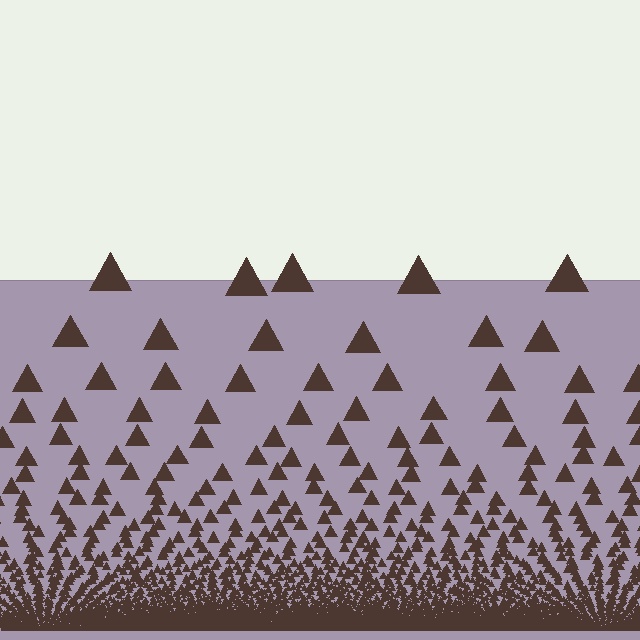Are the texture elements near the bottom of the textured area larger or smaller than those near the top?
Smaller. The gradient is inverted — elements near the bottom are smaller and denser.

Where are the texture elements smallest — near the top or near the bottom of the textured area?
Near the bottom.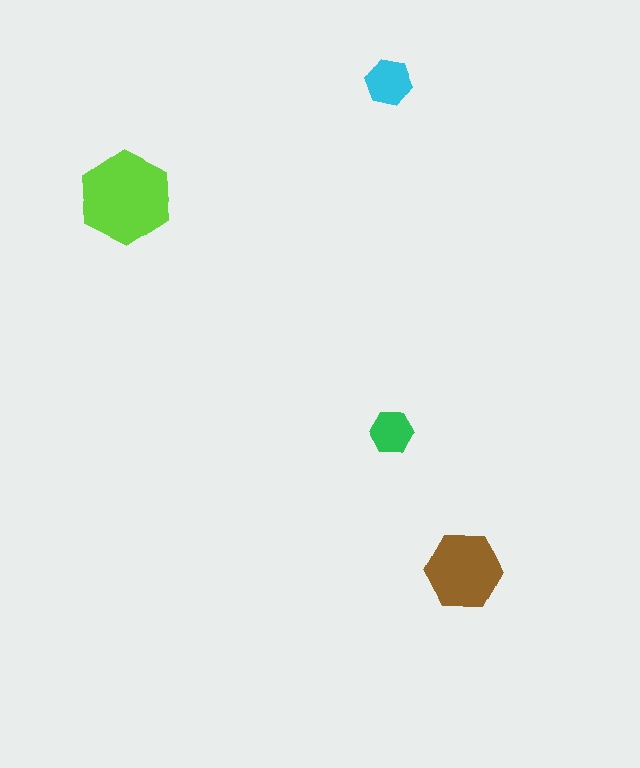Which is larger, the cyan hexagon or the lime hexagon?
The lime one.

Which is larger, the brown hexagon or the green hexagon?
The brown one.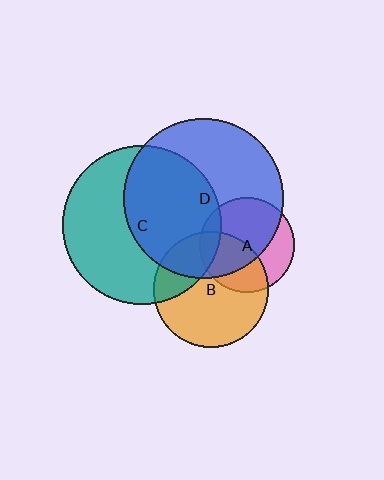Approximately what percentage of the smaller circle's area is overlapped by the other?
Approximately 15%.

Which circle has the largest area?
Circle D (blue).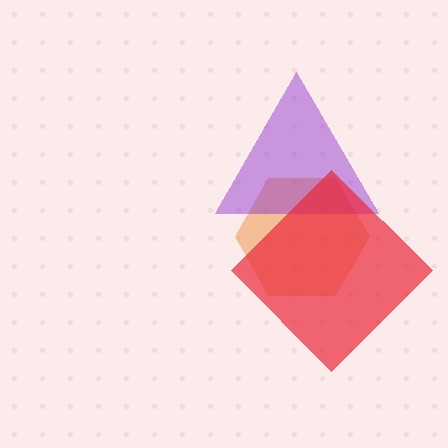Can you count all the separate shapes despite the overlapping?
Yes, there are 3 separate shapes.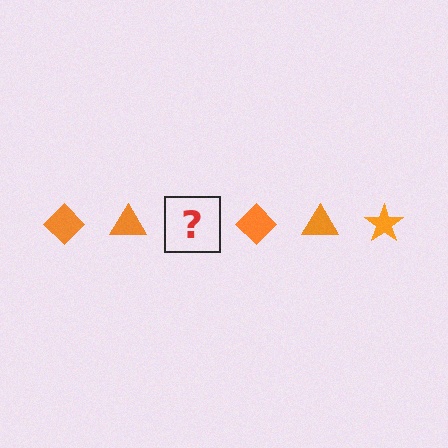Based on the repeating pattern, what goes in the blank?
The blank should be an orange star.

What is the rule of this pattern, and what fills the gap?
The rule is that the pattern cycles through diamond, triangle, star shapes in orange. The gap should be filled with an orange star.